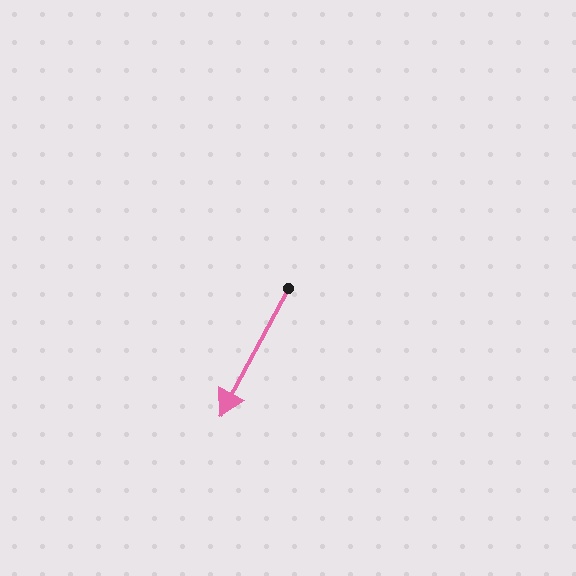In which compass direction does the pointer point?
Southwest.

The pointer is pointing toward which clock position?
Roughly 7 o'clock.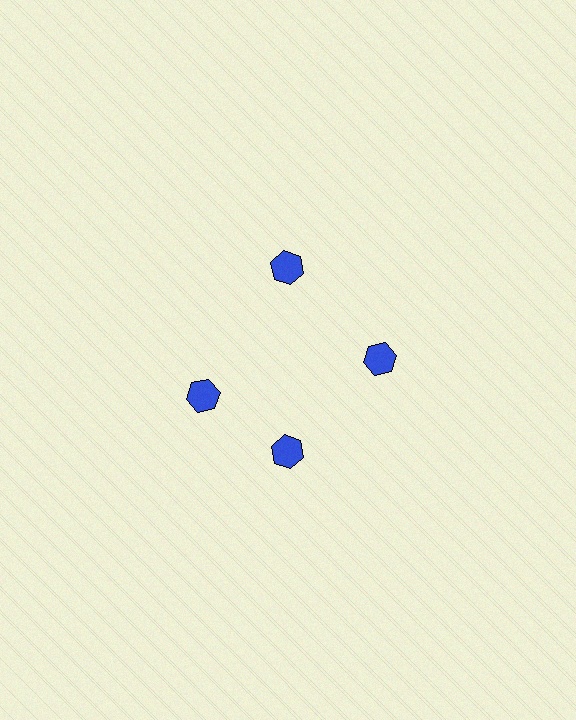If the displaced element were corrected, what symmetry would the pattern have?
It would have 4-fold rotational symmetry — the pattern would map onto itself every 90 degrees.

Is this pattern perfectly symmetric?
No. The 4 blue hexagons are arranged in a ring, but one element near the 9 o'clock position is rotated out of alignment along the ring, breaking the 4-fold rotational symmetry.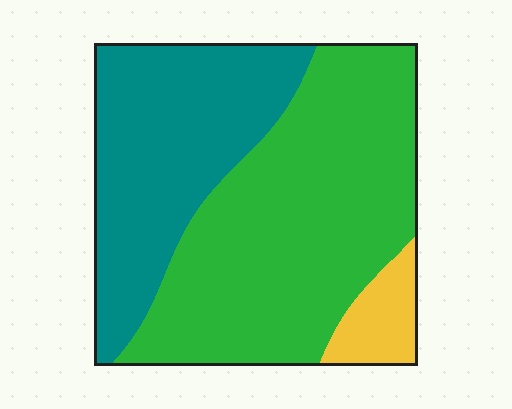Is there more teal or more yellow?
Teal.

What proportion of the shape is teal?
Teal takes up about three eighths (3/8) of the shape.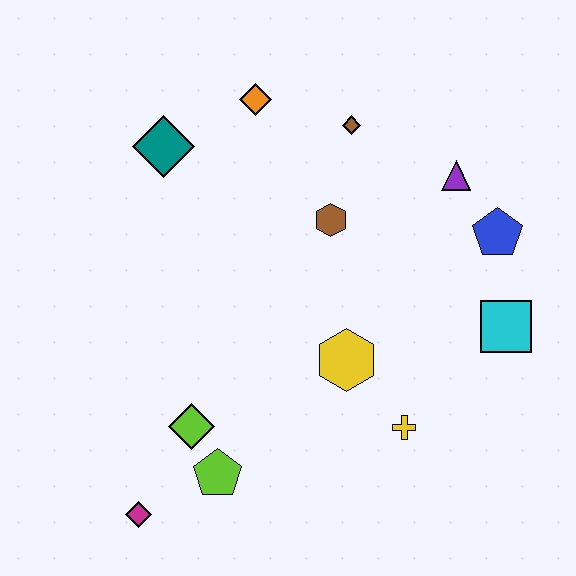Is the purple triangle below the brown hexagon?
No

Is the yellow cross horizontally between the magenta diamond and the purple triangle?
Yes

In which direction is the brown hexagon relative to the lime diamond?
The brown hexagon is above the lime diamond.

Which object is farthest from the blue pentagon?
The magenta diamond is farthest from the blue pentagon.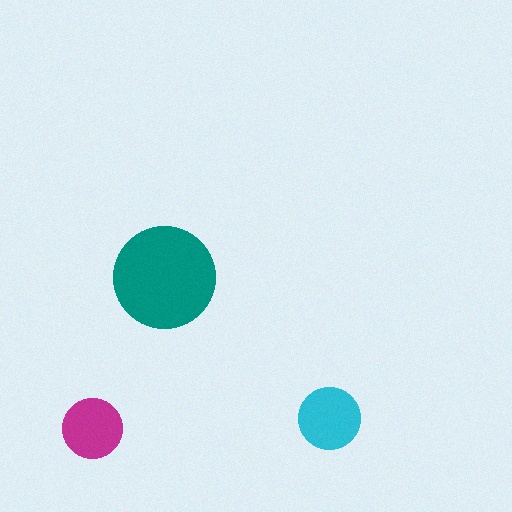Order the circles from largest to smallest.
the teal one, the cyan one, the magenta one.